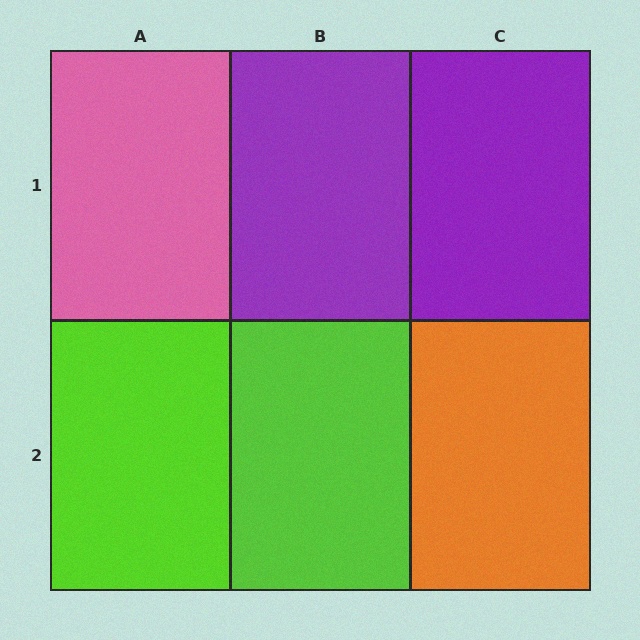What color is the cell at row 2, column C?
Orange.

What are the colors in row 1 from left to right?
Pink, purple, purple.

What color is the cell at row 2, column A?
Lime.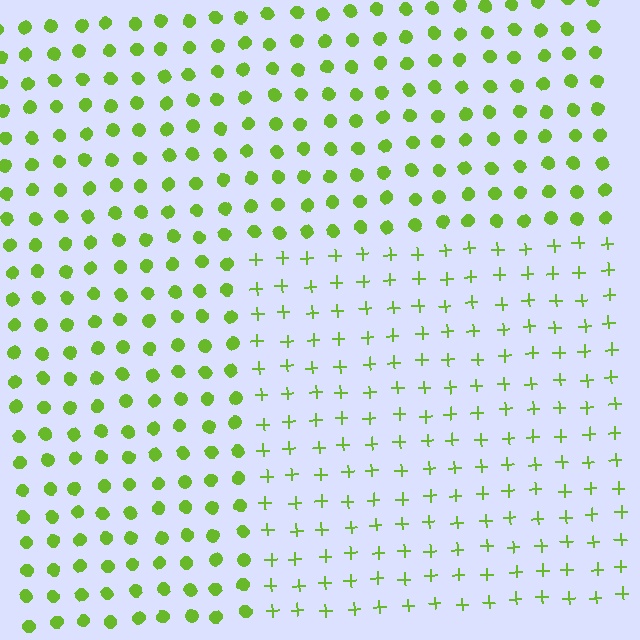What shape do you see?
I see a rectangle.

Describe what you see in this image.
The image is filled with small lime elements arranged in a uniform grid. A rectangle-shaped region contains plus signs, while the surrounding area contains circles. The boundary is defined purely by the change in element shape.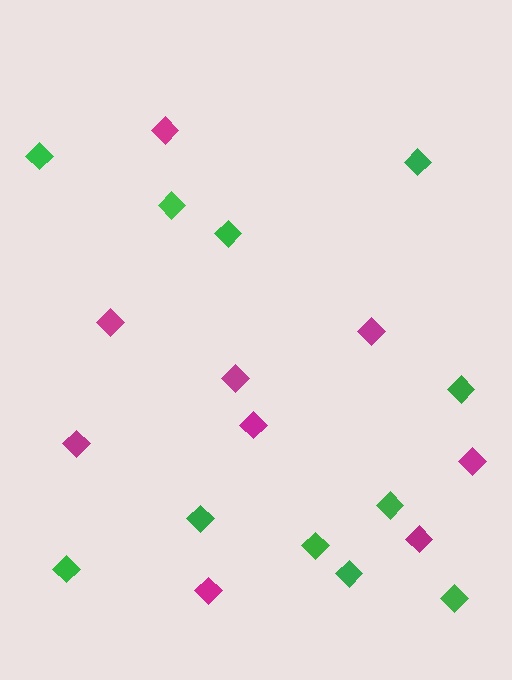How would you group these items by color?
There are 2 groups: one group of magenta diamonds (9) and one group of green diamonds (11).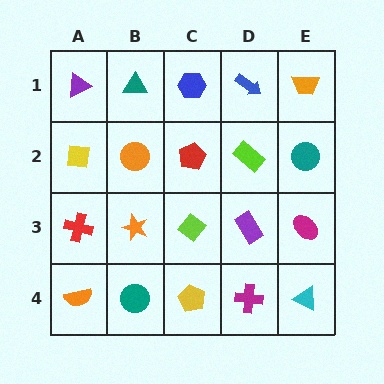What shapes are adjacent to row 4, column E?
A magenta ellipse (row 3, column E), a magenta cross (row 4, column D).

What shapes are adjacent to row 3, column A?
A yellow square (row 2, column A), an orange semicircle (row 4, column A), an orange star (row 3, column B).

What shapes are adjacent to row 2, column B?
A teal triangle (row 1, column B), an orange star (row 3, column B), a yellow square (row 2, column A), a red pentagon (row 2, column C).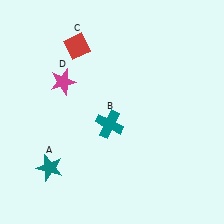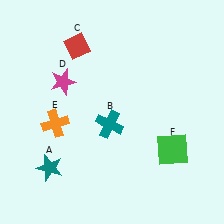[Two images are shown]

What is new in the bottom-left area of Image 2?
An orange cross (E) was added in the bottom-left area of Image 2.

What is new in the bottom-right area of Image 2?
A green square (F) was added in the bottom-right area of Image 2.